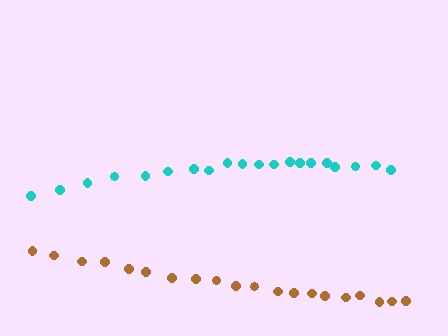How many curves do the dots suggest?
There are 2 distinct paths.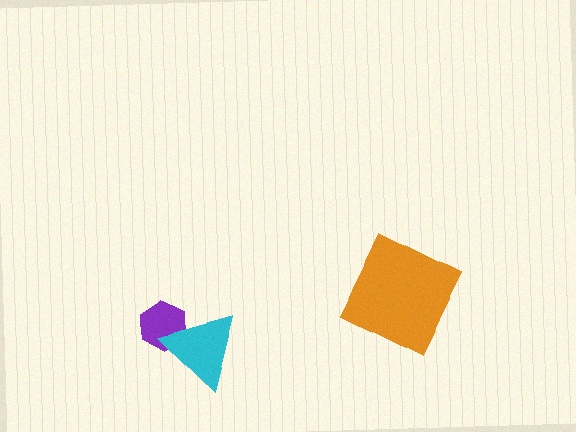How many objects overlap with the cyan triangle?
1 object overlaps with the cyan triangle.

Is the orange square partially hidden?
No, no other shape covers it.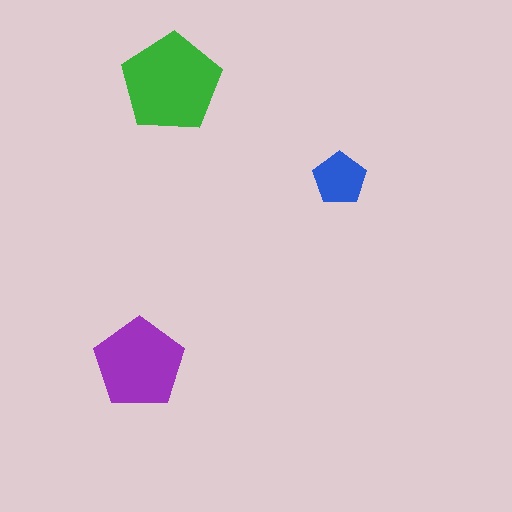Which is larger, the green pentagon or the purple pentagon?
The green one.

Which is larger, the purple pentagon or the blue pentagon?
The purple one.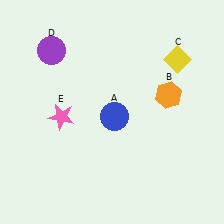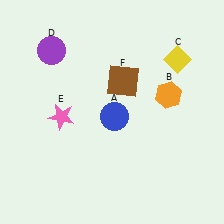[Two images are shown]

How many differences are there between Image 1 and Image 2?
There is 1 difference between the two images.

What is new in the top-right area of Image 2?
A brown square (F) was added in the top-right area of Image 2.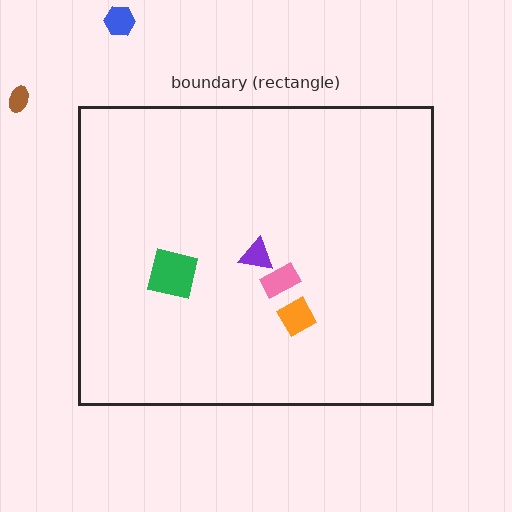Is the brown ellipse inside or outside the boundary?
Outside.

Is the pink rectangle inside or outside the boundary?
Inside.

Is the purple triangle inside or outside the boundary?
Inside.